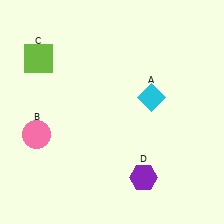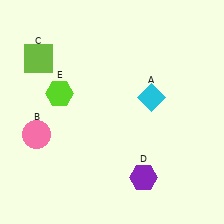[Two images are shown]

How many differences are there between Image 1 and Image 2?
There is 1 difference between the two images.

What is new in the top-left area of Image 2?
A lime hexagon (E) was added in the top-left area of Image 2.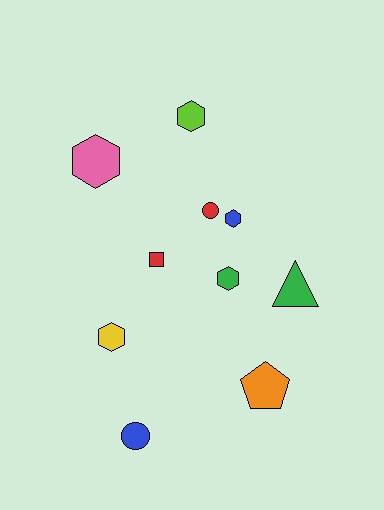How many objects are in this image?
There are 10 objects.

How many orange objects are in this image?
There is 1 orange object.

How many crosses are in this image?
There are no crosses.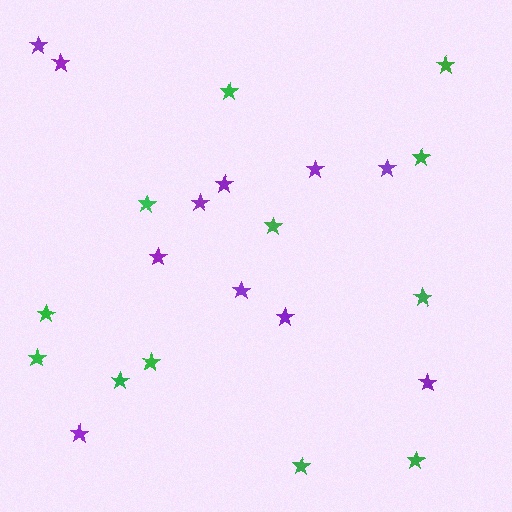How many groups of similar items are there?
There are 2 groups: one group of purple stars (11) and one group of green stars (12).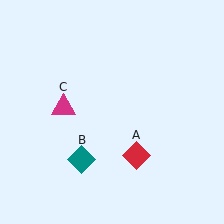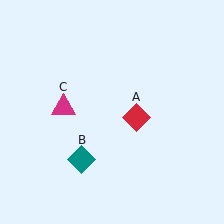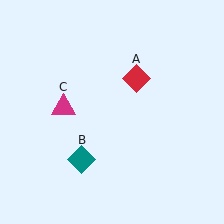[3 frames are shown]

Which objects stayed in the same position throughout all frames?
Teal diamond (object B) and magenta triangle (object C) remained stationary.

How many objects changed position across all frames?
1 object changed position: red diamond (object A).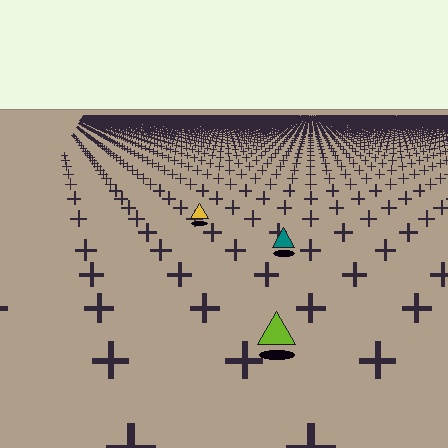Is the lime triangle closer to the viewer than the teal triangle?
Yes. The lime triangle is closer — you can tell from the texture gradient: the ground texture is coarser near it.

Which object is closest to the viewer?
The lime triangle is closest. The texture marks near it are larger and more spread out.